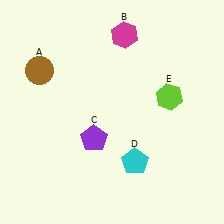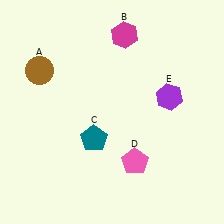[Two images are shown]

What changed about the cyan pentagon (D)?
In Image 1, D is cyan. In Image 2, it changed to pink.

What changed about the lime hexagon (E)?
In Image 1, E is lime. In Image 2, it changed to purple.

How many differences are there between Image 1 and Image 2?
There are 3 differences between the two images.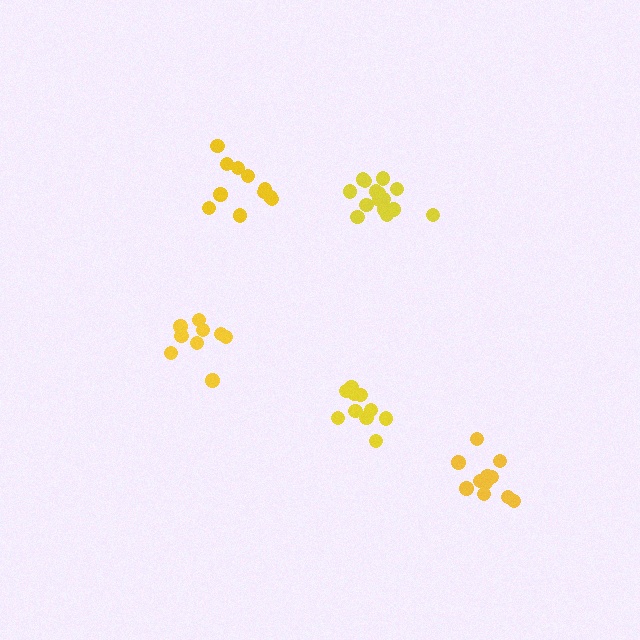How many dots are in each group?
Group 1: 11 dots, Group 2: 10 dots, Group 3: 9 dots, Group 4: 15 dots, Group 5: 11 dots (56 total).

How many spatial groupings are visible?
There are 5 spatial groupings.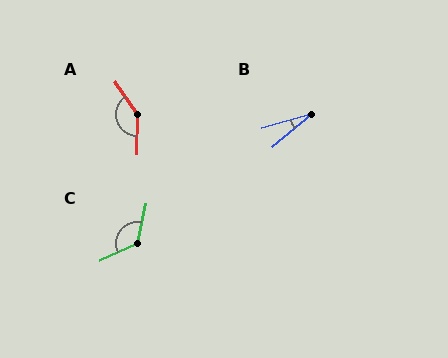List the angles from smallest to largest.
B (24°), C (127°), A (144°).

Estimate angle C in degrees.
Approximately 127 degrees.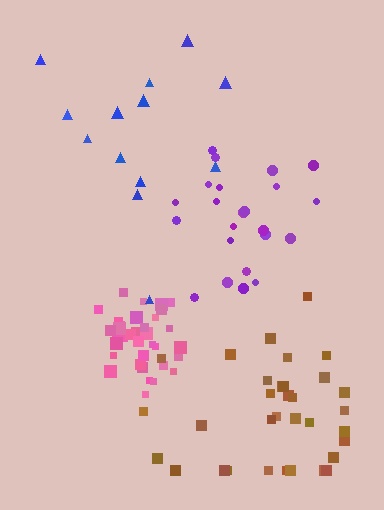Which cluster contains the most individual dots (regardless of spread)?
Pink (35).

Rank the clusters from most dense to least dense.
pink, purple, brown, blue.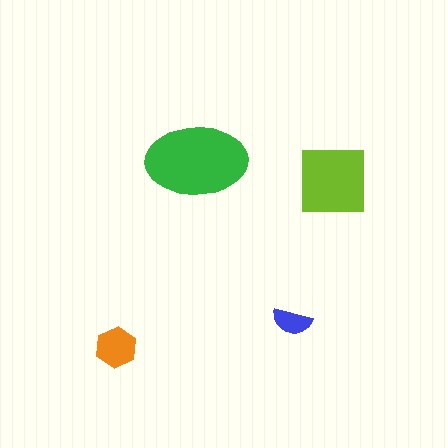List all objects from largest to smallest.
The green ellipse, the lime square, the orange hexagon, the blue semicircle.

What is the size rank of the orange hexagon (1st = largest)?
3rd.